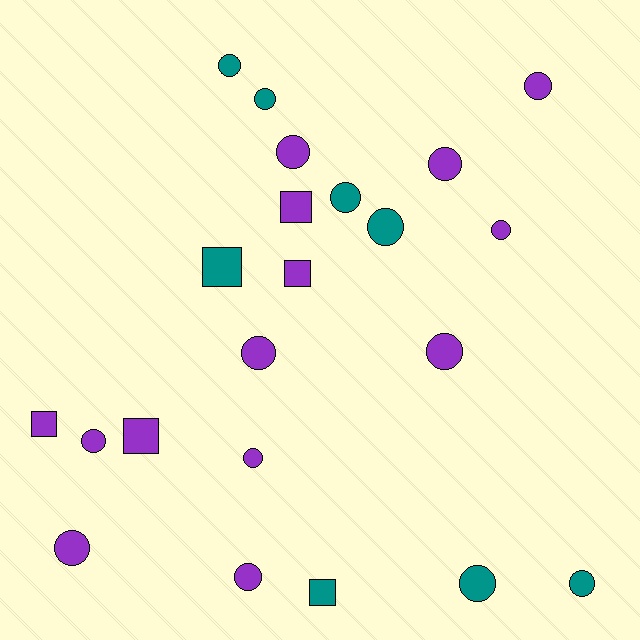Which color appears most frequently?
Purple, with 14 objects.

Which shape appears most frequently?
Circle, with 16 objects.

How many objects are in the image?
There are 22 objects.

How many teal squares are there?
There are 2 teal squares.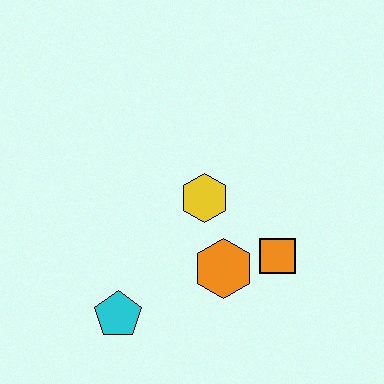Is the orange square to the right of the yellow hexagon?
Yes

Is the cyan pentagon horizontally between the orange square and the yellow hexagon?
No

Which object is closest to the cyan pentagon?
The orange hexagon is closest to the cyan pentagon.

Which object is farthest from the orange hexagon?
The cyan pentagon is farthest from the orange hexagon.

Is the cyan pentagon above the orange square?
No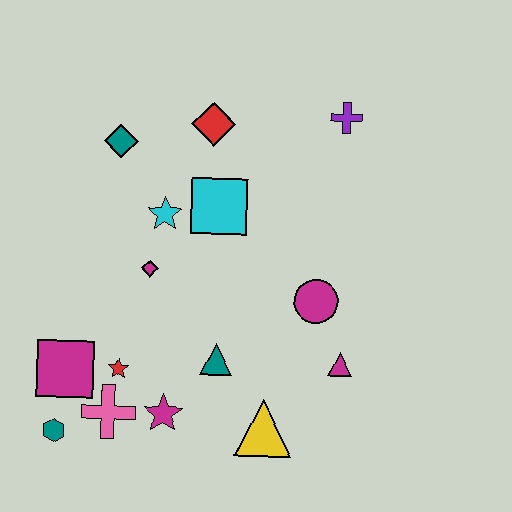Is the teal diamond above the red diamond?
No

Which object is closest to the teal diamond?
The cyan star is closest to the teal diamond.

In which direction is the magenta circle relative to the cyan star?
The magenta circle is to the right of the cyan star.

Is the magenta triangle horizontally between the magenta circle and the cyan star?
No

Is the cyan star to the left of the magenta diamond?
No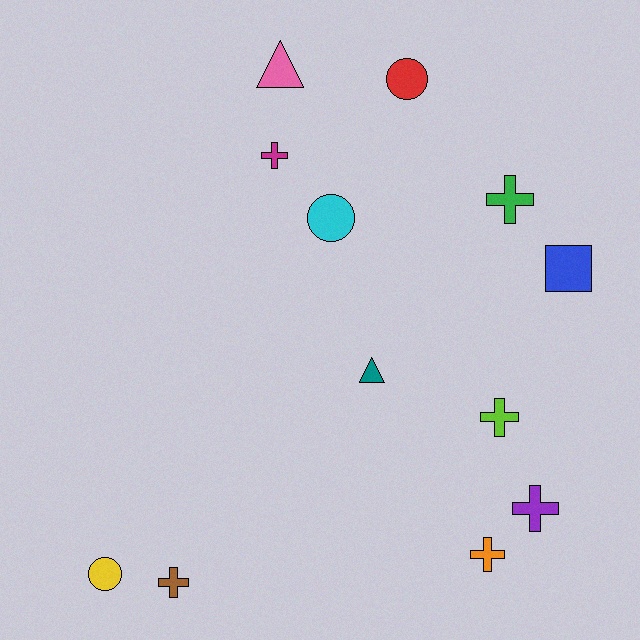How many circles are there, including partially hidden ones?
There are 3 circles.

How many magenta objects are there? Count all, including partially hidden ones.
There is 1 magenta object.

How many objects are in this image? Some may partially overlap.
There are 12 objects.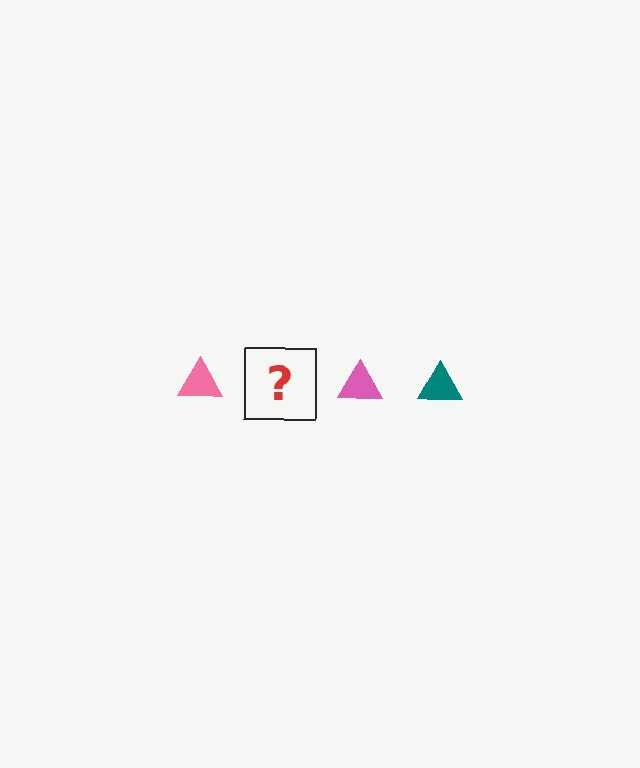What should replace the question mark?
The question mark should be replaced with a teal triangle.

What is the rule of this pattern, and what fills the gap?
The rule is that the pattern cycles through pink, teal triangles. The gap should be filled with a teal triangle.